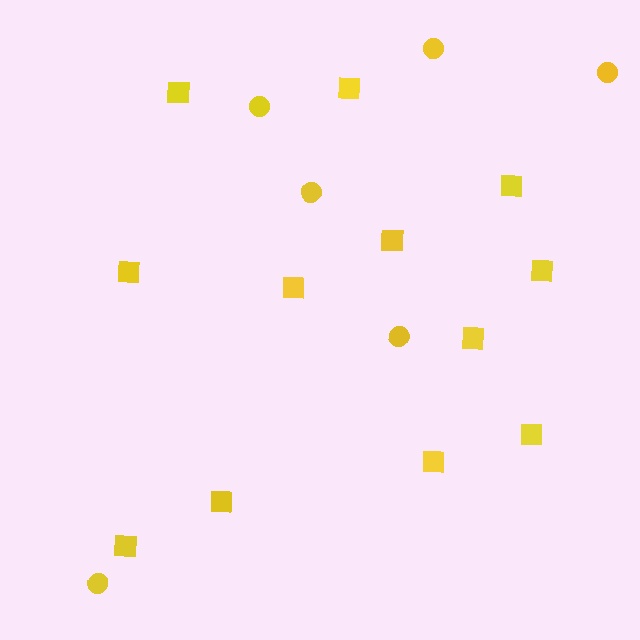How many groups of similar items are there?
There are 2 groups: one group of squares (12) and one group of circles (6).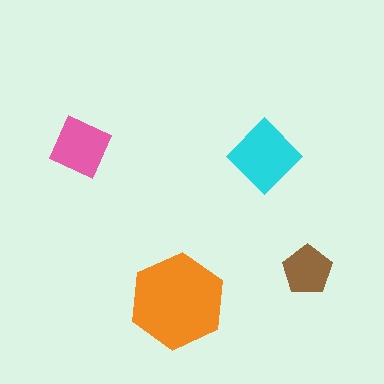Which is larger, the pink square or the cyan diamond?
The cyan diamond.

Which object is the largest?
The orange hexagon.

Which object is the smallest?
The brown pentagon.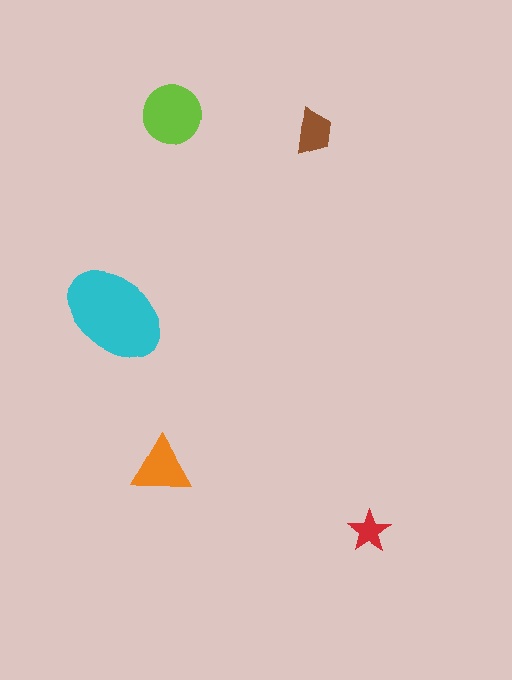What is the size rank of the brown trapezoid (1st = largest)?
4th.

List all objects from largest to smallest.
The cyan ellipse, the lime circle, the orange triangle, the brown trapezoid, the red star.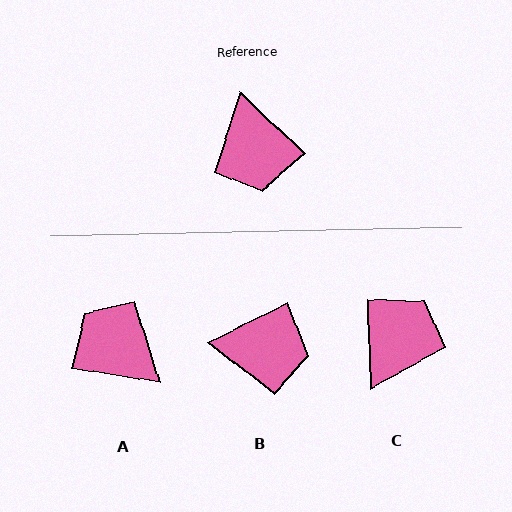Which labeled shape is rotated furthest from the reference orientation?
A, about 145 degrees away.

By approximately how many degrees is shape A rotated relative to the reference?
Approximately 145 degrees clockwise.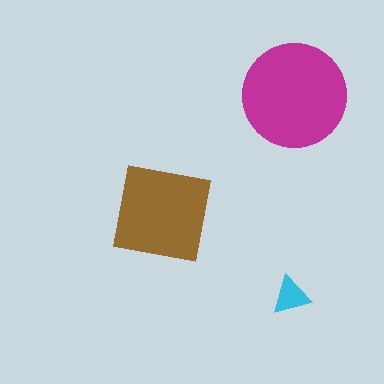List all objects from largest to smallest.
The magenta circle, the brown square, the cyan triangle.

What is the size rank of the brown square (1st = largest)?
2nd.